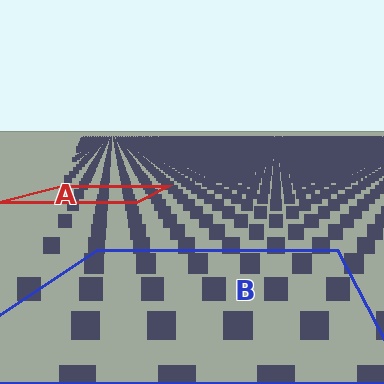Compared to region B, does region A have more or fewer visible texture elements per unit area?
Region A has more texture elements per unit area — they are packed more densely because it is farther away.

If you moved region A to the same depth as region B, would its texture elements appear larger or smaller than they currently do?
They would appear larger. At a closer depth, the same texture elements are projected at a bigger on-screen size.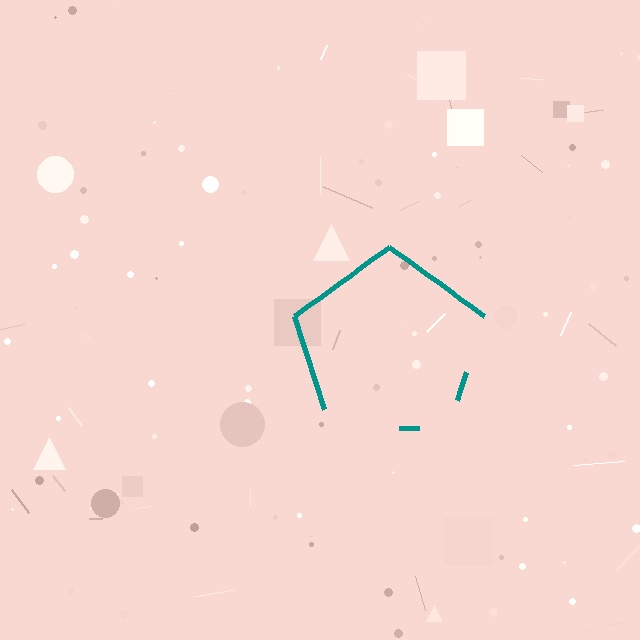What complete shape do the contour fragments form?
The contour fragments form a pentagon.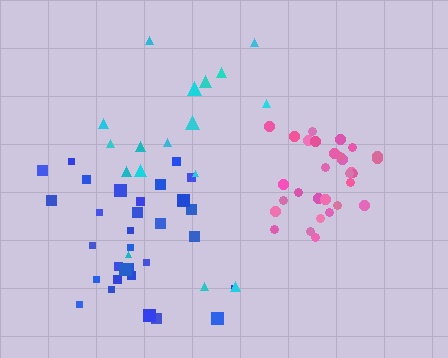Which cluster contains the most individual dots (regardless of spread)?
Blue (32).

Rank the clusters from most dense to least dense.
pink, blue, cyan.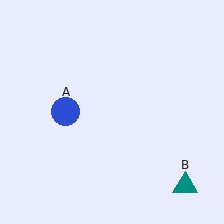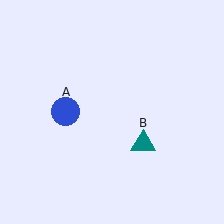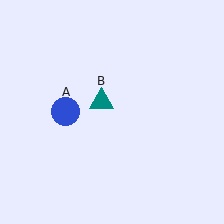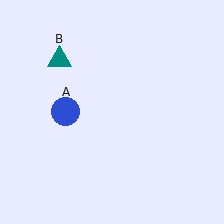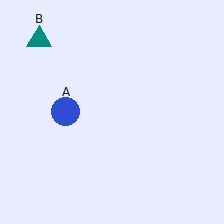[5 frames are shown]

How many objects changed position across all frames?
1 object changed position: teal triangle (object B).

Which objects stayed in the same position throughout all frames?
Blue circle (object A) remained stationary.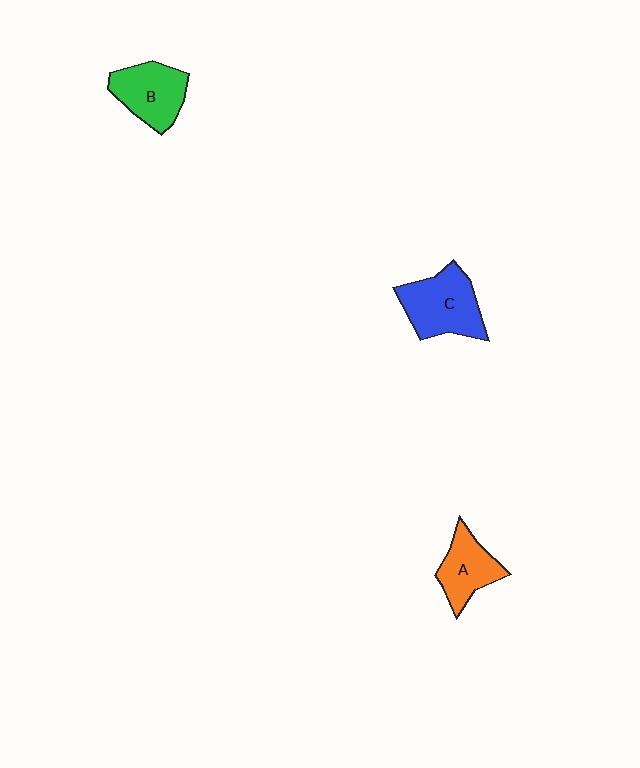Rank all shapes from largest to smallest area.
From largest to smallest: C (blue), B (green), A (orange).